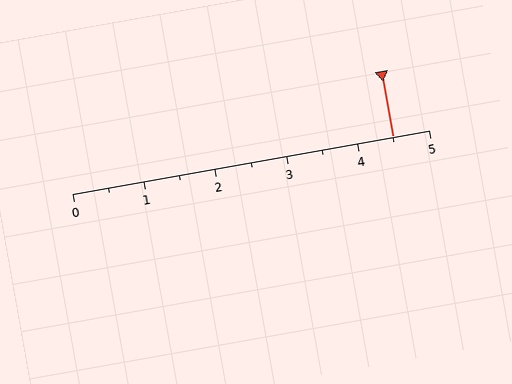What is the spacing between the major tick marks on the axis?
The major ticks are spaced 1 apart.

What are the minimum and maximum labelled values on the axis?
The axis runs from 0 to 5.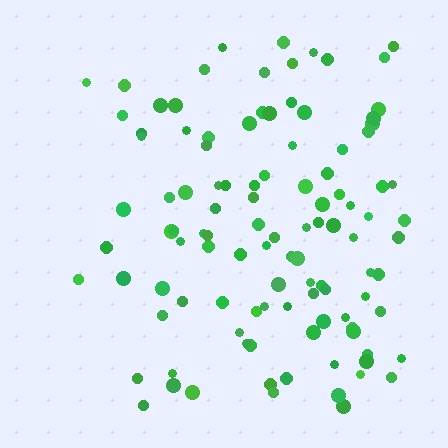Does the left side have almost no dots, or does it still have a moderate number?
Still a moderate number, just noticeably fewer than the right.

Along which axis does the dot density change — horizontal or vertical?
Horizontal.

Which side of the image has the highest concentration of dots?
The right.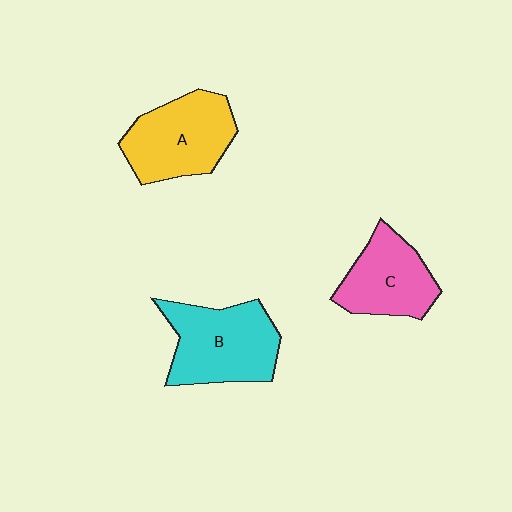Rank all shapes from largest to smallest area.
From largest to smallest: B (cyan), A (yellow), C (pink).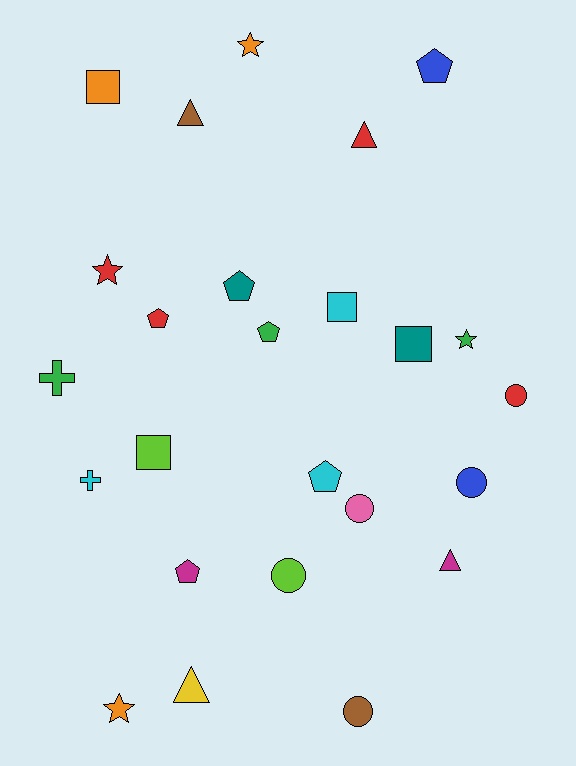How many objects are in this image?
There are 25 objects.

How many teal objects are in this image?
There are 2 teal objects.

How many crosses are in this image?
There are 2 crosses.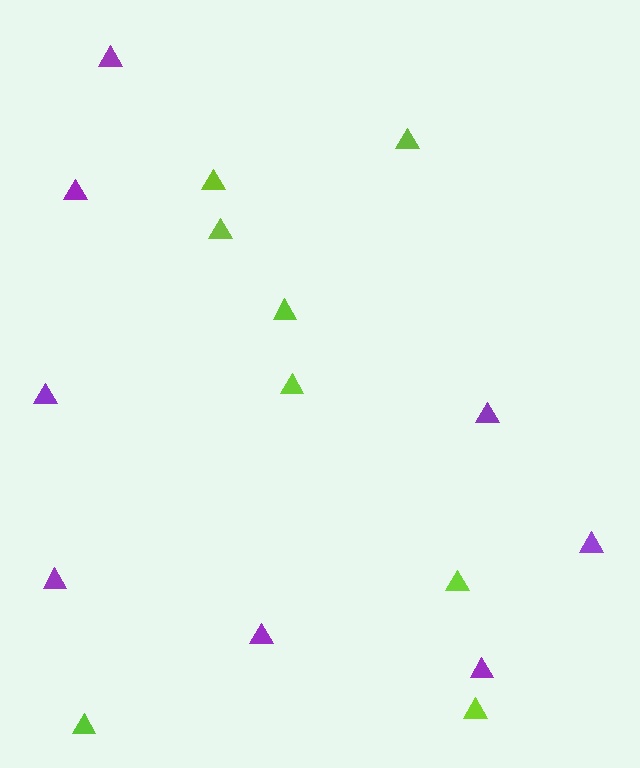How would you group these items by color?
There are 2 groups: one group of purple triangles (8) and one group of lime triangles (8).